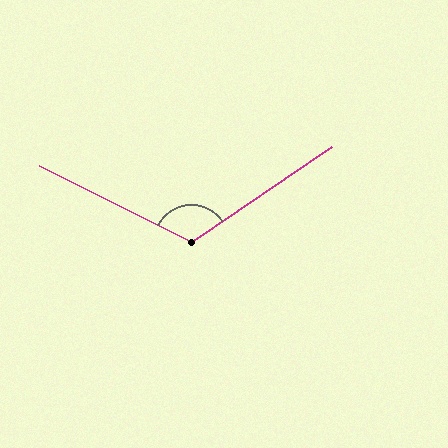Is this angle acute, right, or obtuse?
It is obtuse.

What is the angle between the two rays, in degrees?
Approximately 119 degrees.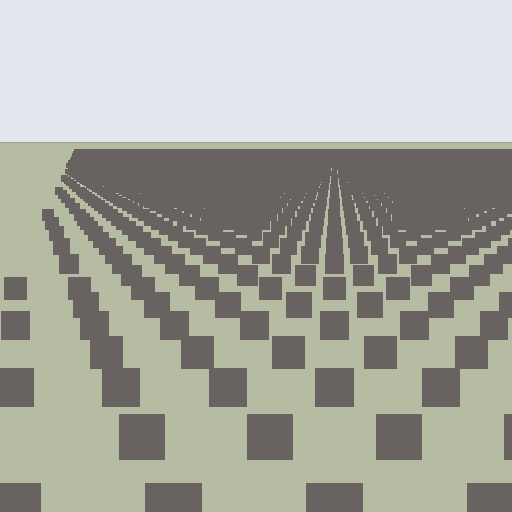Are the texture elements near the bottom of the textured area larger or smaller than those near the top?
Larger. Near the bottom, elements are closer to the viewer and appear at a bigger on-screen size.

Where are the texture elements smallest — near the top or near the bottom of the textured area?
Near the top.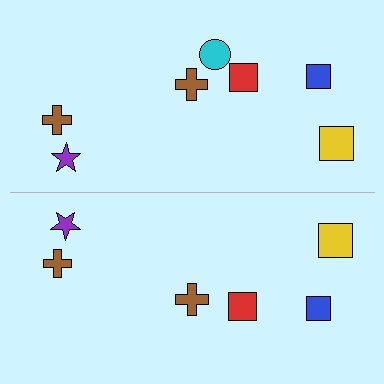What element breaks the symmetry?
A cyan circle is missing from the bottom side.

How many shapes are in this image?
There are 13 shapes in this image.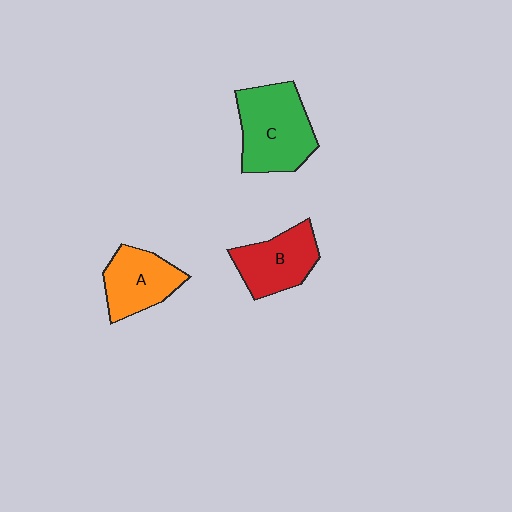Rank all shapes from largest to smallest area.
From largest to smallest: C (green), B (red), A (orange).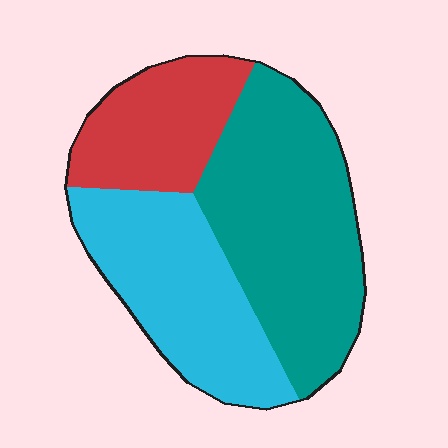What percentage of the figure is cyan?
Cyan covers about 35% of the figure.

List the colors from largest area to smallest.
From largest to smallest: teal, cyan, red.